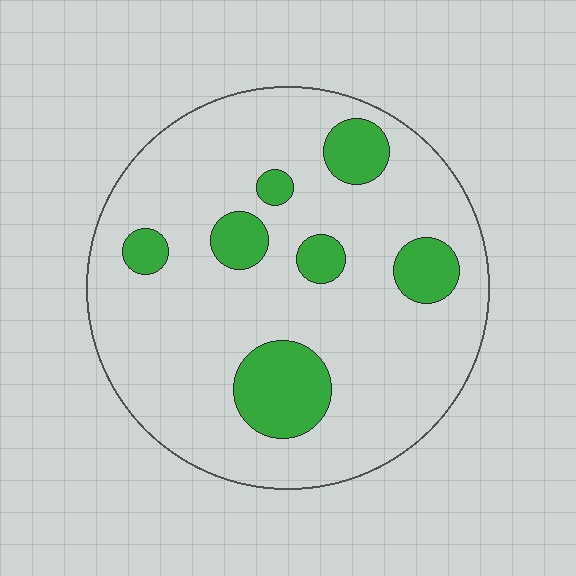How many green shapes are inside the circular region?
7.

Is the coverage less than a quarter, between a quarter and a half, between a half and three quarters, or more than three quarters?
Less than a quarter.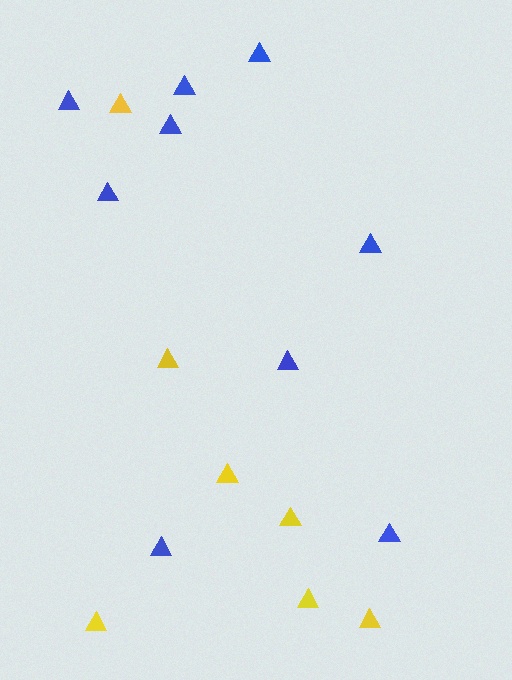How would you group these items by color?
There are 2 groups: one group of yellow triangles (7) and one group of blue triangles (9).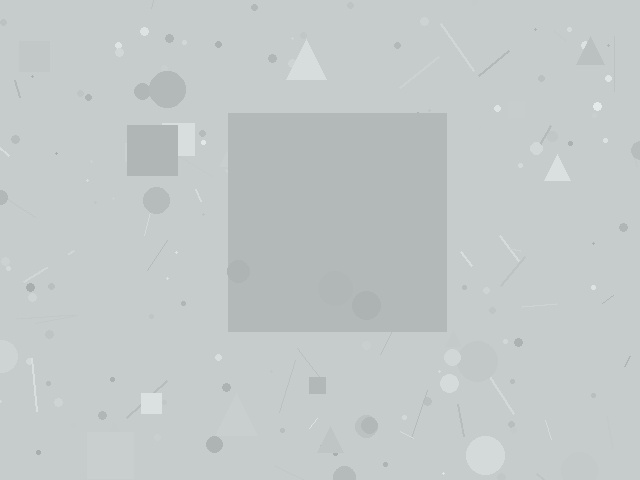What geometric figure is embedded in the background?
A square is embedded in the background.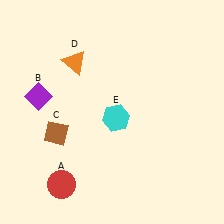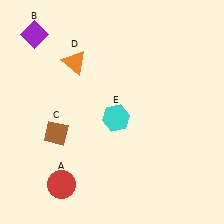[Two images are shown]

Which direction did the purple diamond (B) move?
The purple diamond (B) moved up.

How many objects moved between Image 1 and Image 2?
1 object moved between the two images.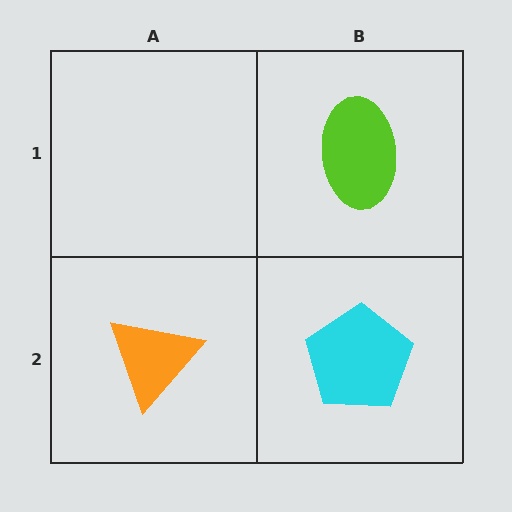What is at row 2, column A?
An orange triangle.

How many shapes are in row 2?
2 shapes.